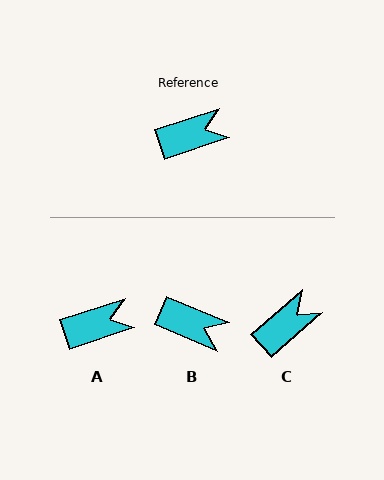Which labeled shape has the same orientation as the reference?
A.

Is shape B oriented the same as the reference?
No, it is off by about 41 degrees.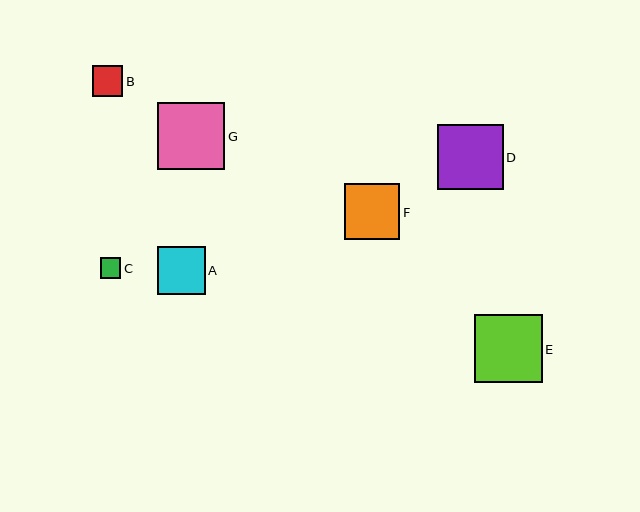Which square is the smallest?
Square C is the smallest with a size of approximately 20 pixels.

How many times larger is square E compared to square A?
Square E is approximately 1.4 times the size of square A.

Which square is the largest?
Square E is the largest with a size of approximately 68 pixels.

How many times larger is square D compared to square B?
Square D is approximately 2.2 times the size of square B.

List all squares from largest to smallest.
From largest to smallest: E, G, D, F, A, B, C.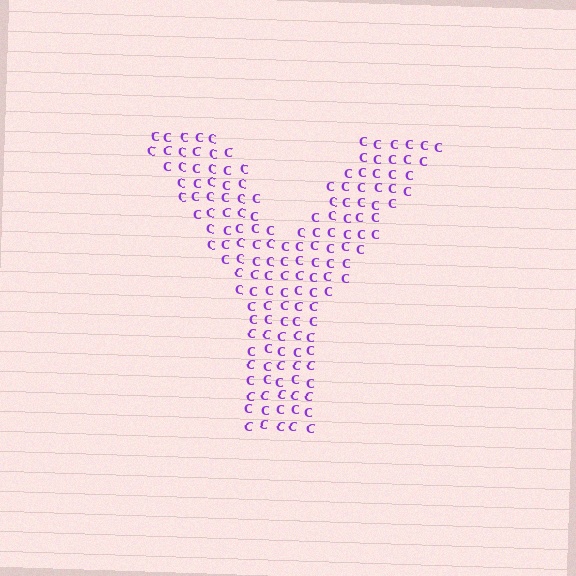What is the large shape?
The large shape is the letter Y.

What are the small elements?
The small elements are letter C's.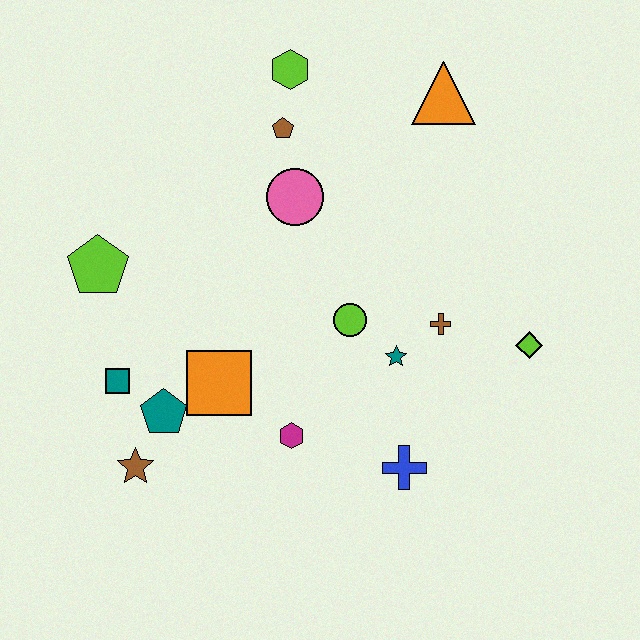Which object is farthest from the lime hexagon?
The brown star is farthest from the lime hexagon.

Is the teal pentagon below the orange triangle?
Yes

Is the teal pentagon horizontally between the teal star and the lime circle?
No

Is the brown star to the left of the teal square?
No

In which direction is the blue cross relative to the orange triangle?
The blue cross is below the orange triangle.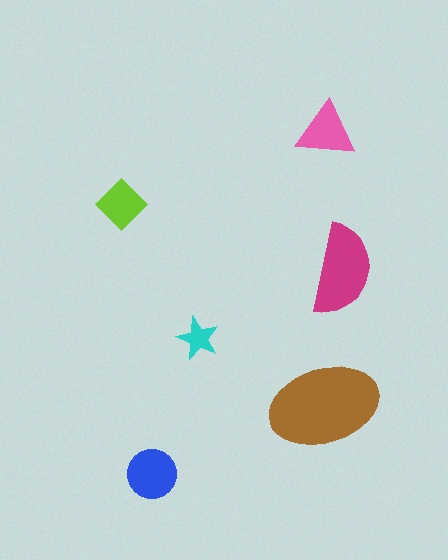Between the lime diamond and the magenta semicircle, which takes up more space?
The magenta semicircle.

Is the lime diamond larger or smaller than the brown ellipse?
Smaller.